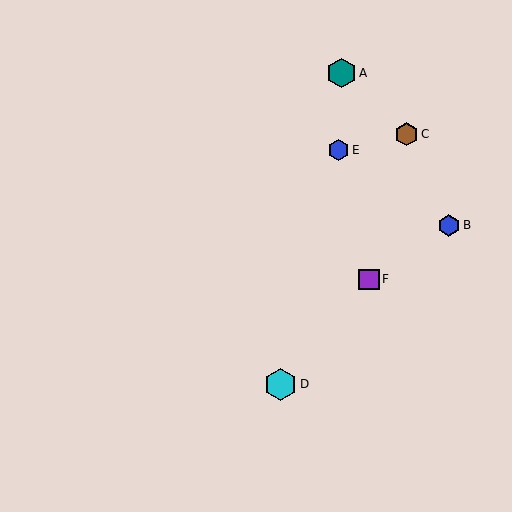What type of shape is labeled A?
Shape A is a teal hexagon.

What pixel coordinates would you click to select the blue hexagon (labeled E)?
Click at (338, 150) to select the blue hexagon E.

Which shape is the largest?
The cyan hexagon (labeled D) is the largest.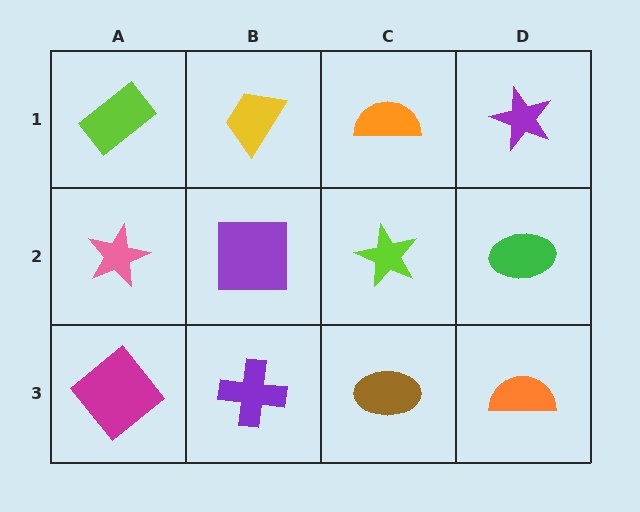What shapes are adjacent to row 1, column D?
A green ellipse (row 2, column D), an orange semicircle (row 1, column C).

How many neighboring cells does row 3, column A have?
2.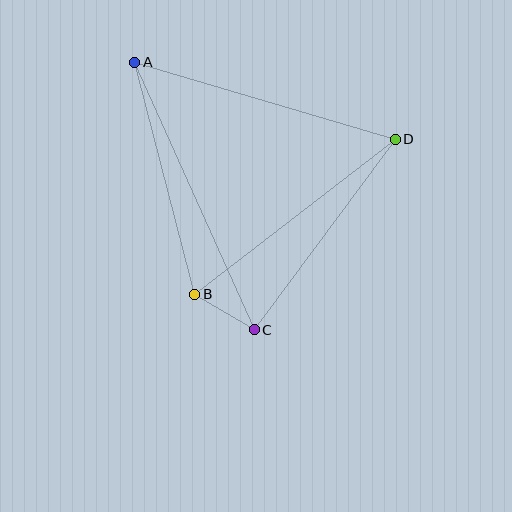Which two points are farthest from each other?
Points A and C are farthest from each other.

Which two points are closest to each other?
Points B and C are closest to each other.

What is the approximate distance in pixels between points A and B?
The distance between A and B is approximately 239 pixels.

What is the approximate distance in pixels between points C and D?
The distance between C and D is approximately 237 pixels.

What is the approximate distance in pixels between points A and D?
The distance between A and D is approximately 271 pixels.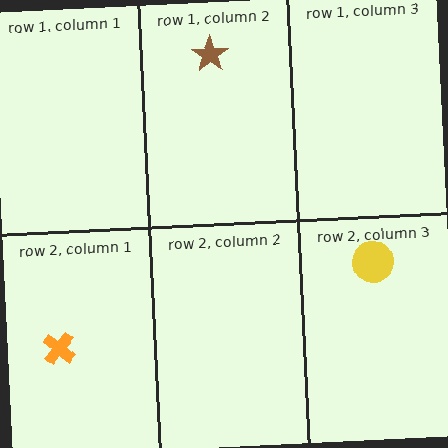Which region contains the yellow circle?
The row 2, column 3 region.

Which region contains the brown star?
The row 1, column 2 region.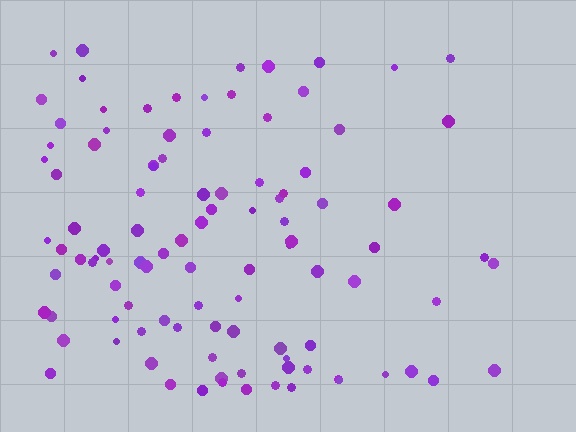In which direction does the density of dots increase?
From right to left, with the left side densest.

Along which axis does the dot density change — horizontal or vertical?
Horizontal.